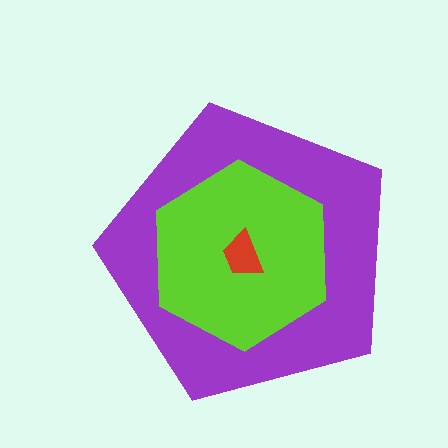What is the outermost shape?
The purple pentagon.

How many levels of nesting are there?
3.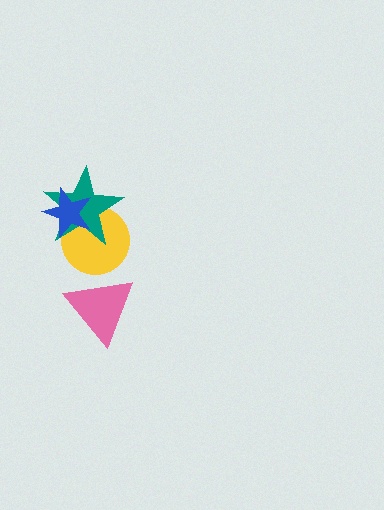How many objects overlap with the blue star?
2 objects overlap with the blue star.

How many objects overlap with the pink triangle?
0 objects overlap with the pink triangle.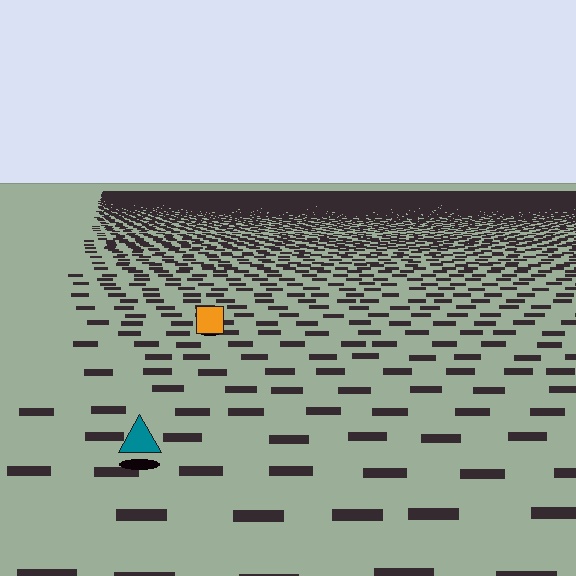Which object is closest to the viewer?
The teal triangle is closest. The texture marks near it are larger and more spread out.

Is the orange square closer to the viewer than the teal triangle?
No. The teal triangle is closer — you can tell from the texture gradient: the ground texture is coarser near it.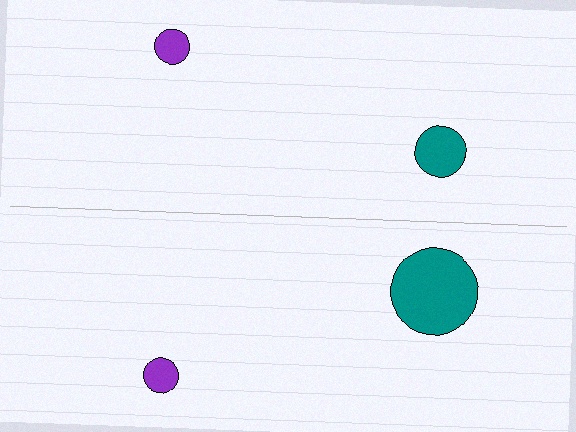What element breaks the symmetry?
The teal circle on the bottom side has a different size than its mirror counterpart.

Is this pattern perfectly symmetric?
No, the pattern is not perfectly symmetric. The teal circle on the bottom side has a different size than its mirror counterpart.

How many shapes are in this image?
There are 4 shapes in this image.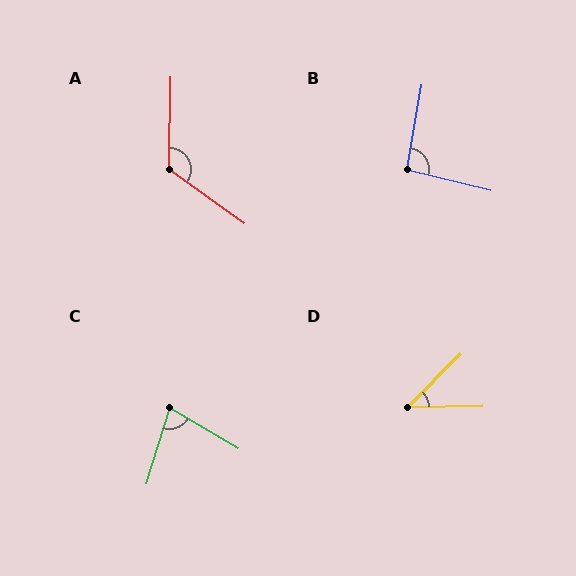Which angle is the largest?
A, at approximately 125 degrees.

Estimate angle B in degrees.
Approximately 94 degrees.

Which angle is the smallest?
D, at approximately 44 degrees.